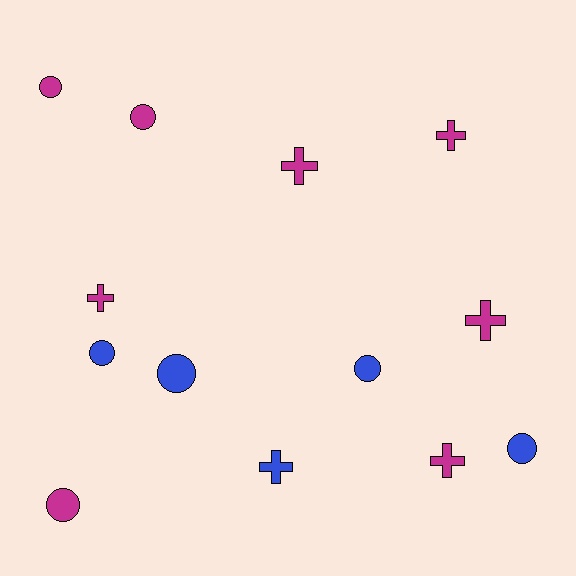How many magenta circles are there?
There are 3 magenta circles.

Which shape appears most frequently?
Circle, with 7 objects.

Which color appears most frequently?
Magenta, with 8 objects.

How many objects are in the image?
There are 13 objects.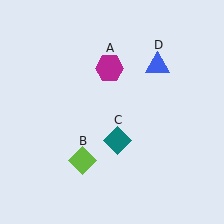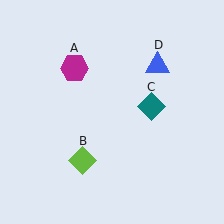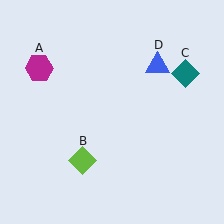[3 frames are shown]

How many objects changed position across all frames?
2 objects changed position: magenta hexagon (object A), teal diamond (object C).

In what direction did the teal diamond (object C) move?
The teal diamond (object C) moved up and to the right.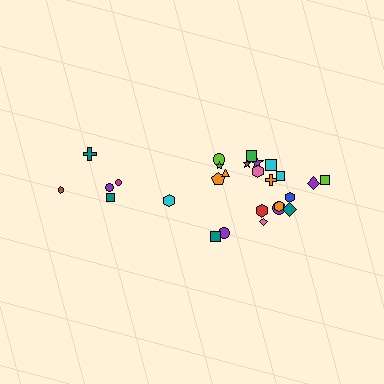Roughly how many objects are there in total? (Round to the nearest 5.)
Roughly 30 objects in total.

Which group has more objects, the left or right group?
The right group.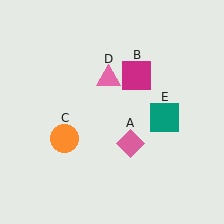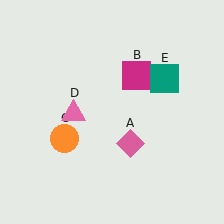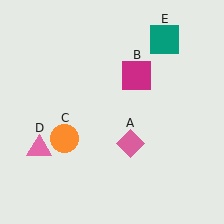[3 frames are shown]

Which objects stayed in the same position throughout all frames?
Pink diamond (object A) and magenta square (object B) and orange circle (object C) remained stationary.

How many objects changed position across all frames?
2 objects changed position: pink triangle (object D), teal square (object E).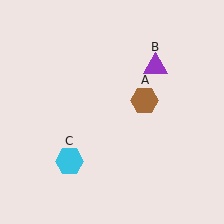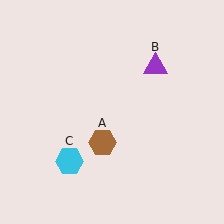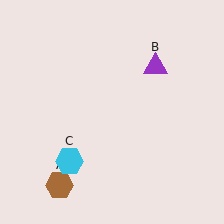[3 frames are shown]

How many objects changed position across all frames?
1 object changed position: brown hexagon (object A).